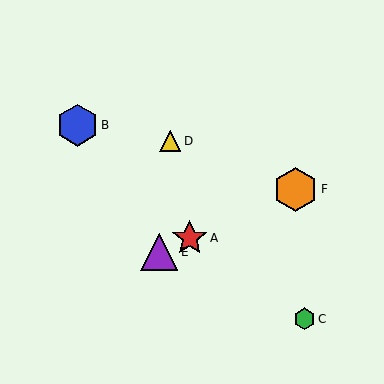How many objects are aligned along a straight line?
3 objects (A, E, F) are aligned along a straight line.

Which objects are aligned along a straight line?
Objects A, E, F are aligned along a straight line.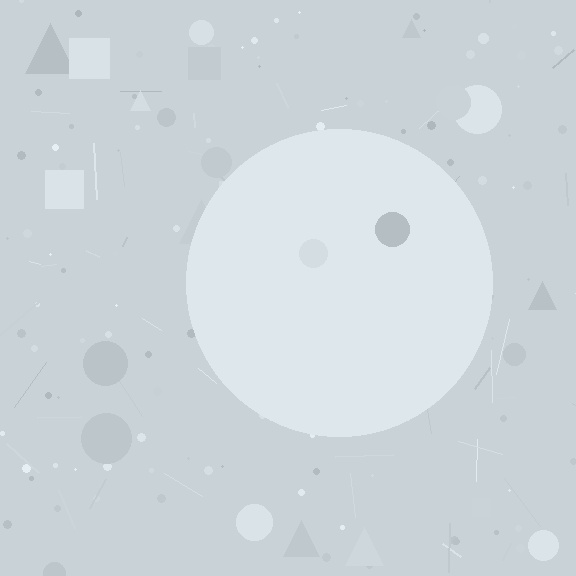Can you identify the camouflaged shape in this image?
The camouflaged shape is a circle.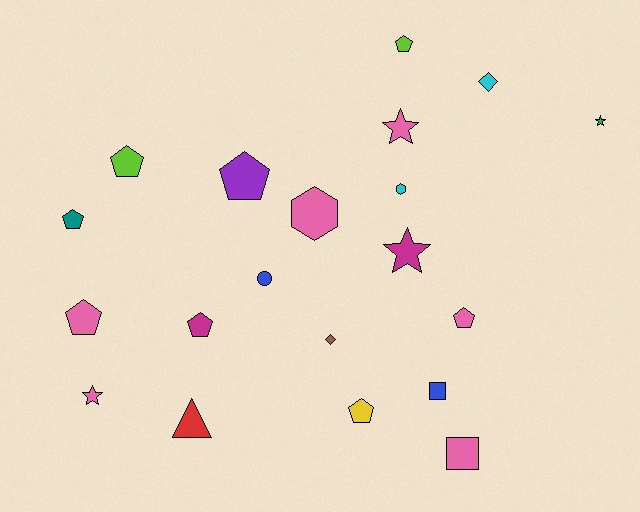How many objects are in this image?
There are 20 objects.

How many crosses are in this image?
There are no crosses.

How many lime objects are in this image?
There are 2 lime objects.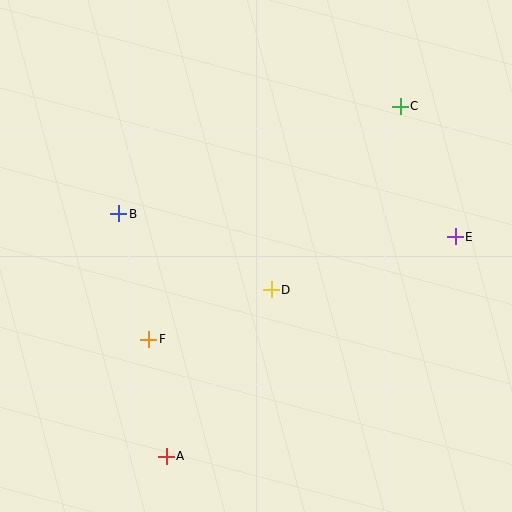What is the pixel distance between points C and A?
The distance between C and A is 421 pixels.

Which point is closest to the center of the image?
Point D at (271, 290) is closest to the center.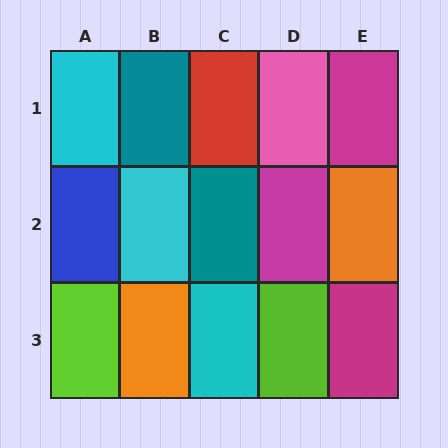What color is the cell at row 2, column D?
Magenta.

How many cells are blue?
1 cell is blue.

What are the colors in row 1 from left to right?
Cyan, teal, red, pink, magenta.